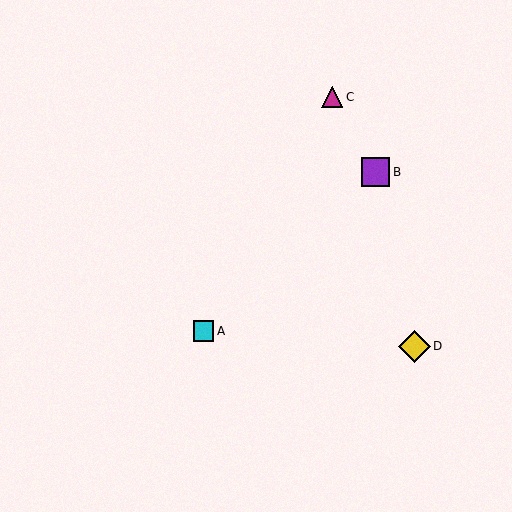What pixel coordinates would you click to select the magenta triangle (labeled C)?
Click at (332, 97) to select the magenta triangle C.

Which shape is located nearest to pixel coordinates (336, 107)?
The magenta triangle (labeled C) at (332, 97) is nearest to that location.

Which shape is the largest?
The yellow diamond (labeled D) is the largest.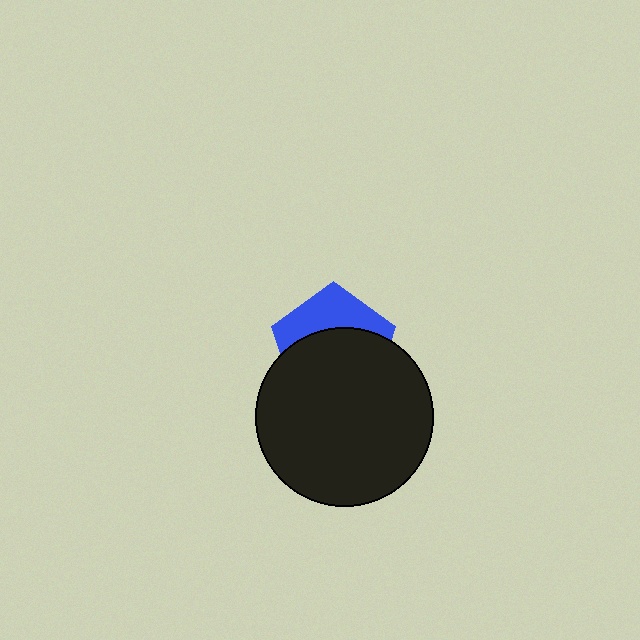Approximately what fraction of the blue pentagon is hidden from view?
Roughly 63% of the blue pentagon is hidden behind the black circle.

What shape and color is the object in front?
The object in front is a black circle.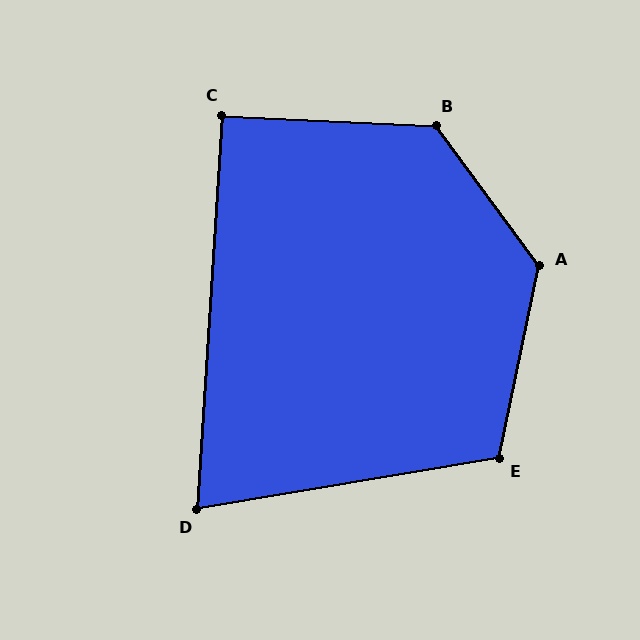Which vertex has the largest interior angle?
A, at approximately 132 degrees.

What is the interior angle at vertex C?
Approximately 91 degrees (approximately right).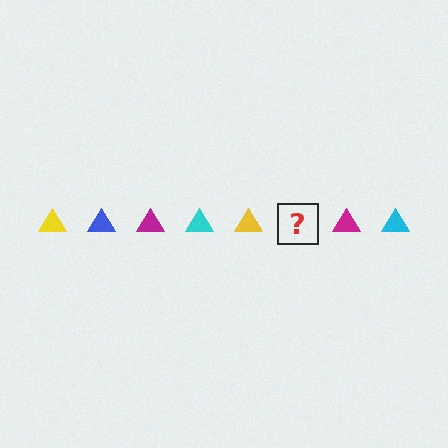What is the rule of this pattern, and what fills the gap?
The rule is that the pattern cycles through yellow, blue, magenta, cyan triangles. The gap should be filled with a blue triangle.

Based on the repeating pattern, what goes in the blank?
The blank should be a blue triangle.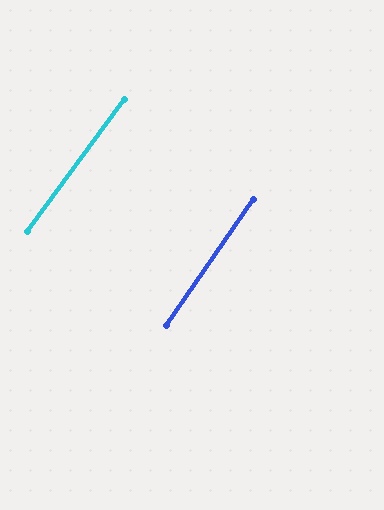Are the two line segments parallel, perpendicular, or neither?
Parallel — their directions differ by only 2.0°.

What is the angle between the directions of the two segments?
Approximately 2 degrees.